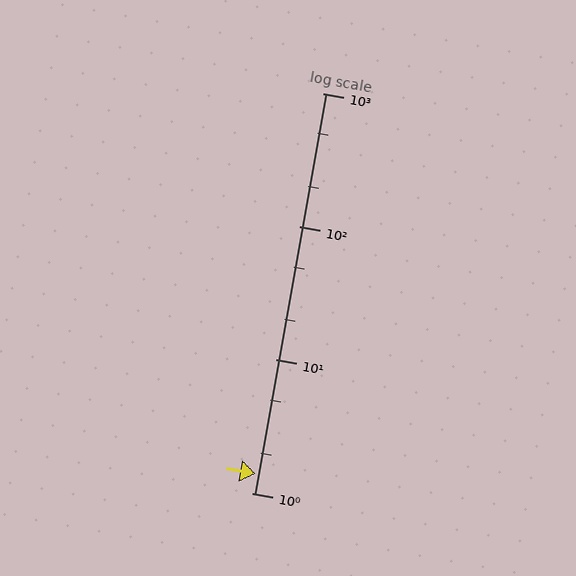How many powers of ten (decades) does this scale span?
The scale spans 3 decades, from 1 to 1000.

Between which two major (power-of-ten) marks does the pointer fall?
The pointer is between 1 and 10.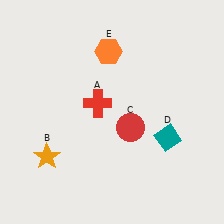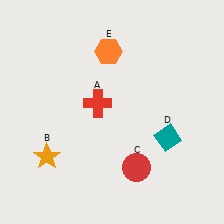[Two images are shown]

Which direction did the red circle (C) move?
The red circle (C) moved down.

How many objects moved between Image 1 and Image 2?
1 object moved between the two images.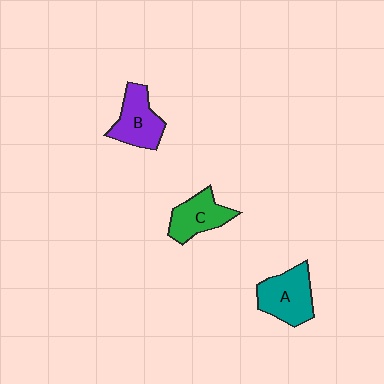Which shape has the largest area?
Shape A (teal).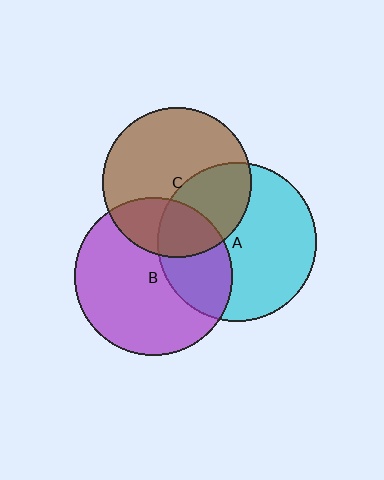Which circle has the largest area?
Circle A (cyan).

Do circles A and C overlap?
Yes.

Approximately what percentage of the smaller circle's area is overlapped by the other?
Approximately 35%.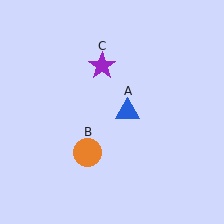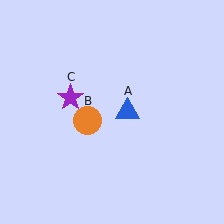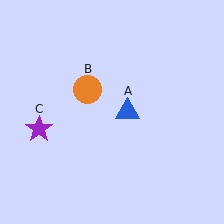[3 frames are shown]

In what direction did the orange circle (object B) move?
The orange circle (object B) moved up.